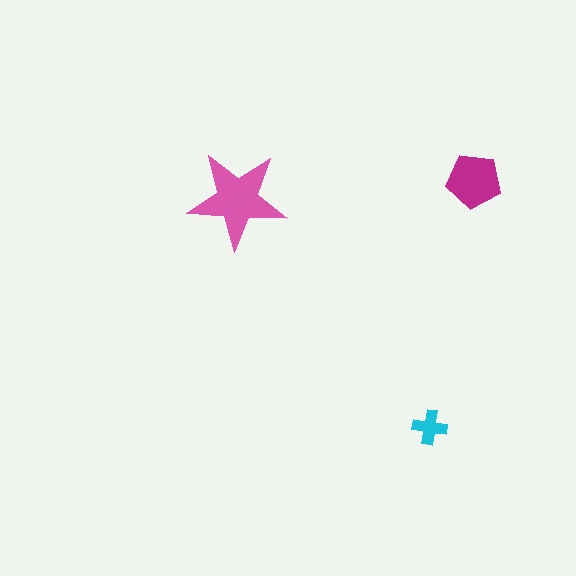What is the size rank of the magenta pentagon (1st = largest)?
2nd.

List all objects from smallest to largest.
The cyan cross, the magenta pentagon, the pink star.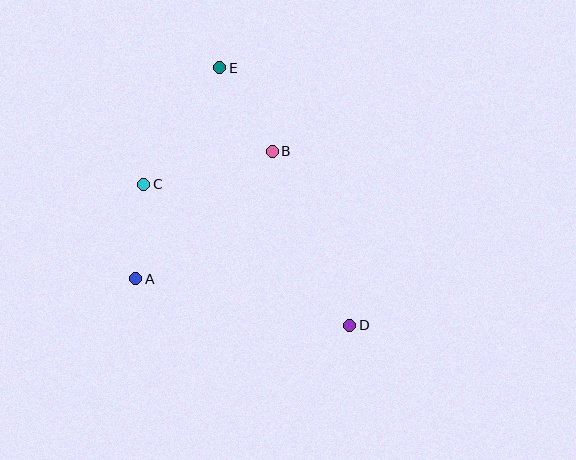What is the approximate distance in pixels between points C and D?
The distance between C and D is approximately 250 pixels.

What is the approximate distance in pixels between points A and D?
The distance between A and D is approximately 219 pixels.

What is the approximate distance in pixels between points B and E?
The distance between B and E is approximately 99 pixels.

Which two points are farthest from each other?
Points D and E are farthest from each other.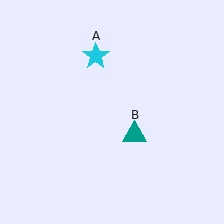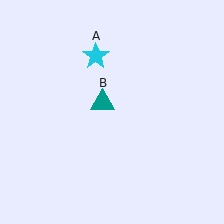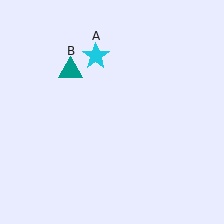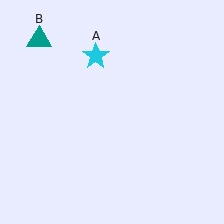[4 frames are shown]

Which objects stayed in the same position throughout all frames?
Cyan star (object A) remained stationary.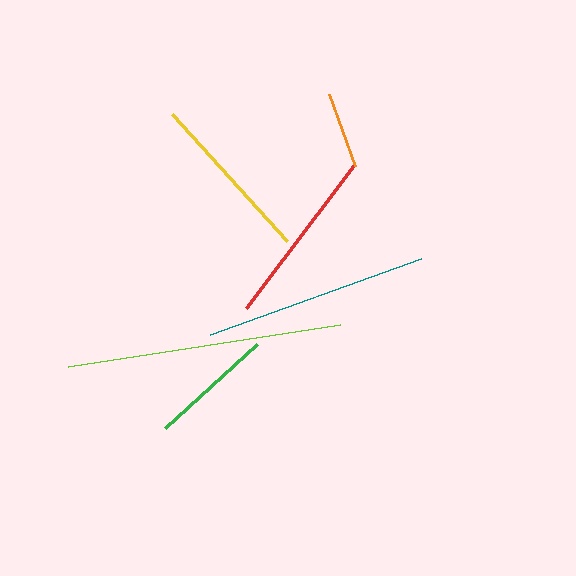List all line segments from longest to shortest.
From longest to shortest: lime, teal, red, yellow, green, orange.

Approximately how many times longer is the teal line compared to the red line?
The teal line is approximately 1.3 times the length of the red line.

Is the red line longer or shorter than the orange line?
The red line is longer than the orange line.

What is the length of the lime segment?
The lime segment is approximately 275 pixels long.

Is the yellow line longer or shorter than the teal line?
The teal line is longer than the yellow line.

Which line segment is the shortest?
The orange line is the shortest at approximately 76 pixels.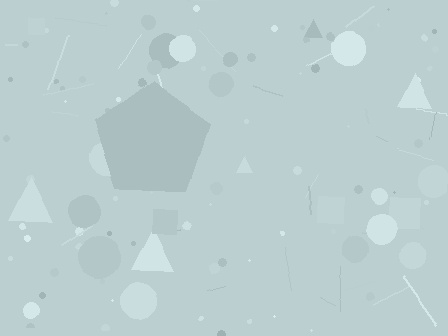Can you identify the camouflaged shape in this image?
The camouflaged shape is a pentagon.